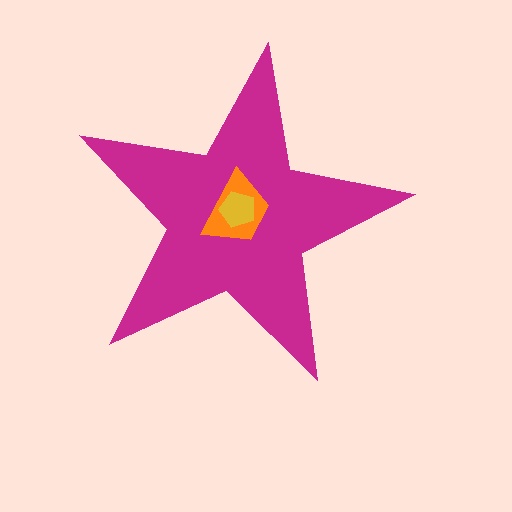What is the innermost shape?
The yellow pentagon.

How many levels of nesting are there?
3.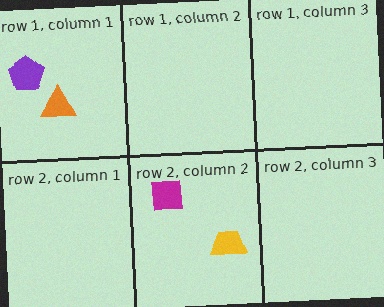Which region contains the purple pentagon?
The row 1, column 1 region.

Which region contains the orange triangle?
The row 1, column 1 region.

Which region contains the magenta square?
The row 2, column 2 region.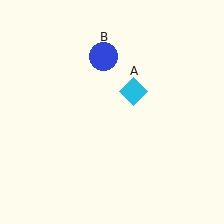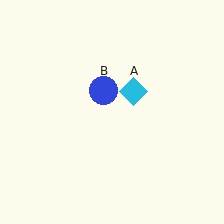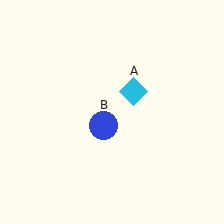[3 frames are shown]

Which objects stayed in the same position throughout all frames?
Cyan diamond (object A) remained stationary.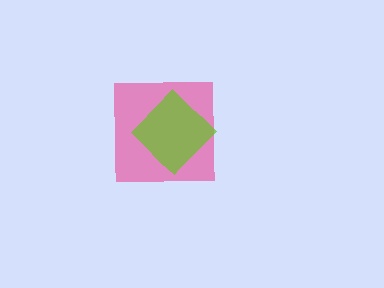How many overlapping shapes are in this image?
There are 2 overlapping shapes in the image.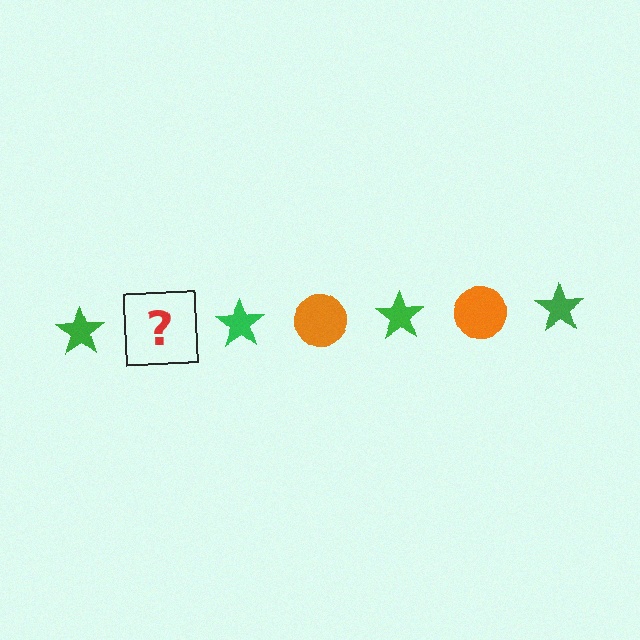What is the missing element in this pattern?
The missing element is an orange circle.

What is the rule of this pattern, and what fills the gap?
The rule is that the pattern alternates between green star and orange circle. The gap should be filled with an orange circle.